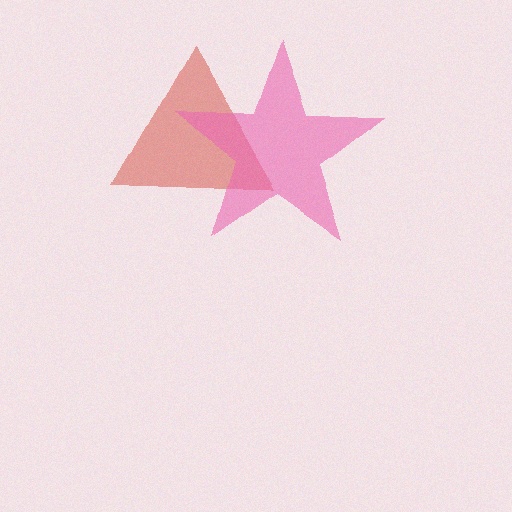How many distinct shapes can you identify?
There are 2 distinct shapes: a red triangle, a pink star.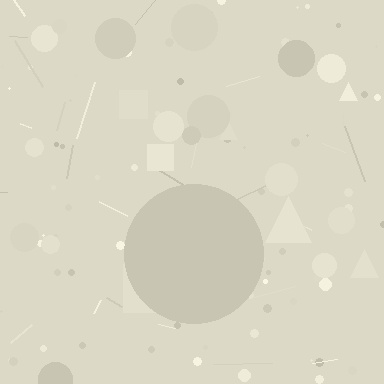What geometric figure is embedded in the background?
A circle is embedded in the background.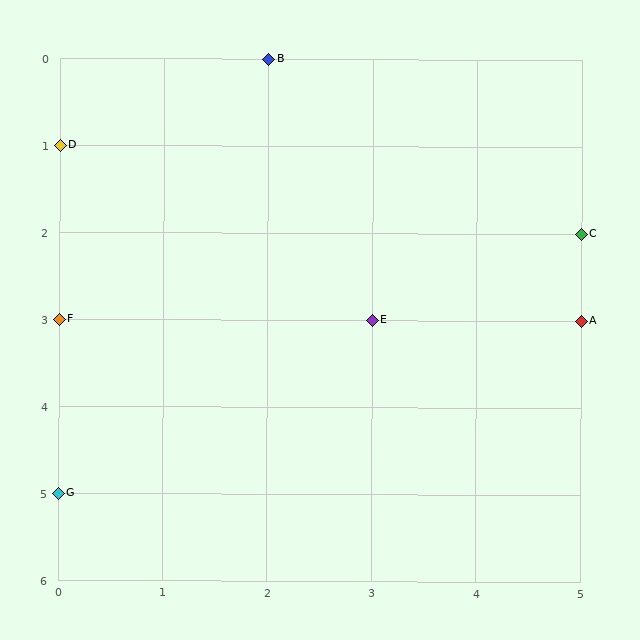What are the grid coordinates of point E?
Point E is at grid coordinates (3, 3).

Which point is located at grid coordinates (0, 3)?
Point F is at (0, 3).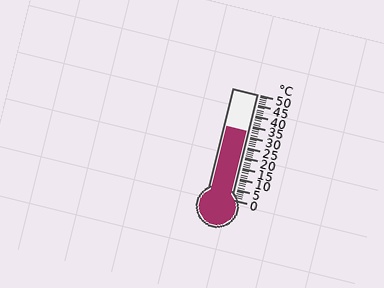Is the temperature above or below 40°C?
The temperature is below 40°C.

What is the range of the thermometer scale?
The thermometer scale ranges from 0°C to 50°C.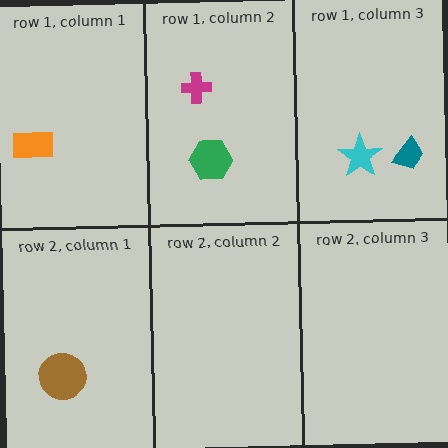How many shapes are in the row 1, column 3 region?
2.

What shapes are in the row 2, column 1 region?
The brown circle.